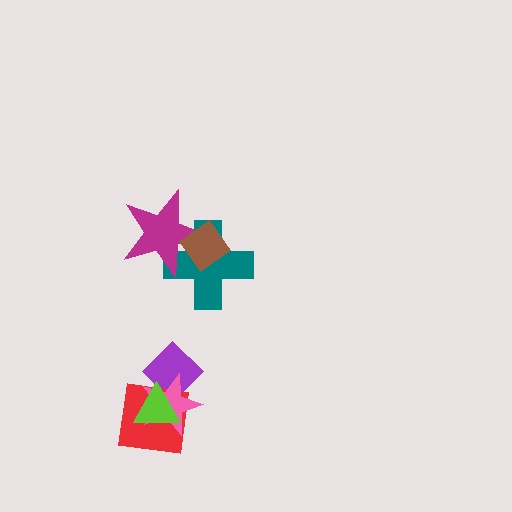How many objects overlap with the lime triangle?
3 objects overlap with the lime triangle.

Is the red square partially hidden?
Yes, it is partially covered by another shape.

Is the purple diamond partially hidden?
Yes, it is partially covered by another shape.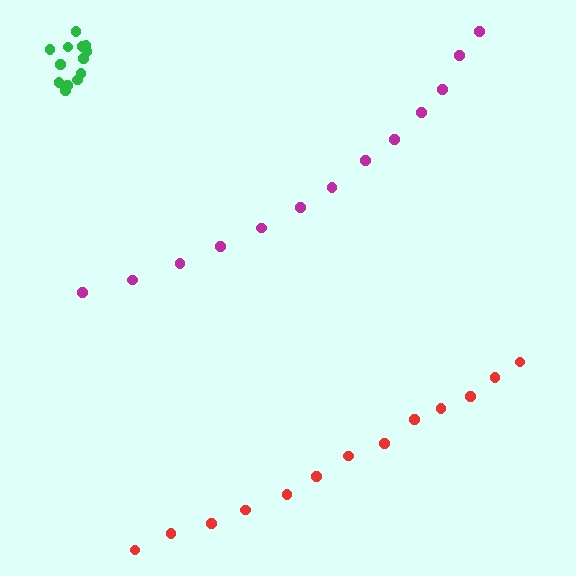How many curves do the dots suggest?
There are 3 distinct paths.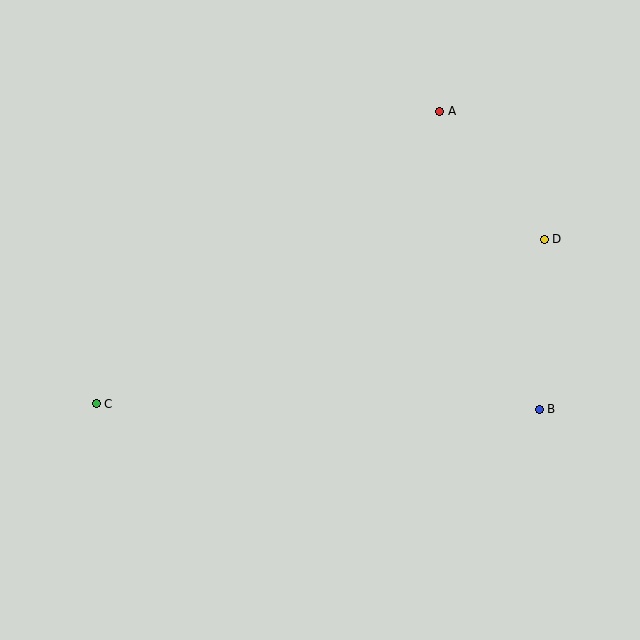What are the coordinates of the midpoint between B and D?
The midpoint between B and D is at (542, 324).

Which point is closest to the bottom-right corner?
Point B is closest to the bottom-right corner.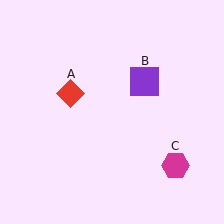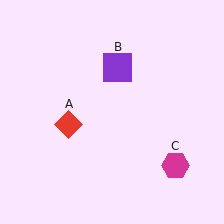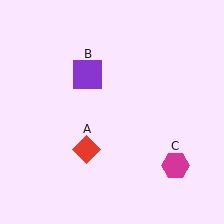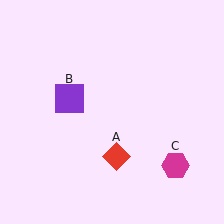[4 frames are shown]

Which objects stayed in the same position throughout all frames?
Magenta hexagon (object C) remained stationary.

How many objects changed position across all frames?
2 objects changed position: red diamond (object A), purple square (object B).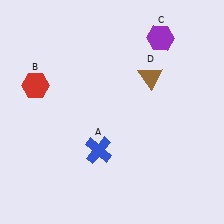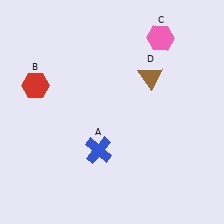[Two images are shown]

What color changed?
The hexagon (C) changed from purple in Image 1 to pink in Image 2.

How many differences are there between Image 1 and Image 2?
There is 1 difference between the two images.